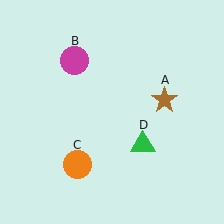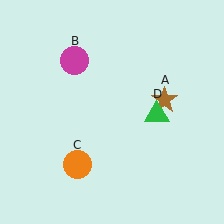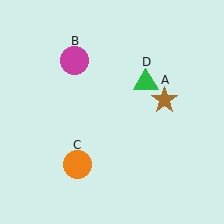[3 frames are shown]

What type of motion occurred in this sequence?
The green triangle (object D) rotated counterclockwise around the center of the scene.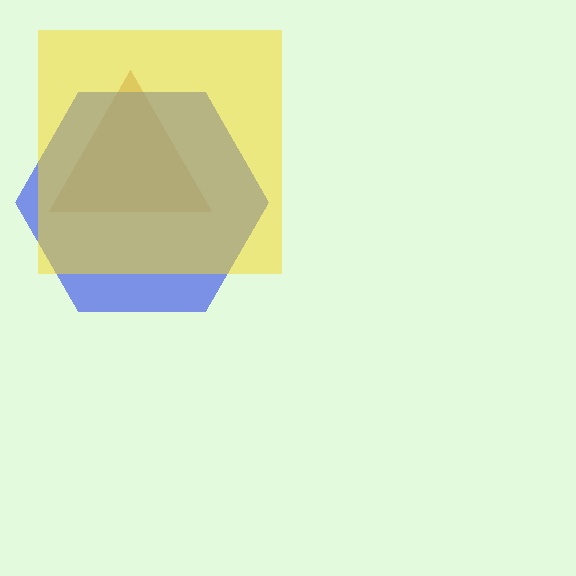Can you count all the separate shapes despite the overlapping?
Yes, there are 3 separate shapes.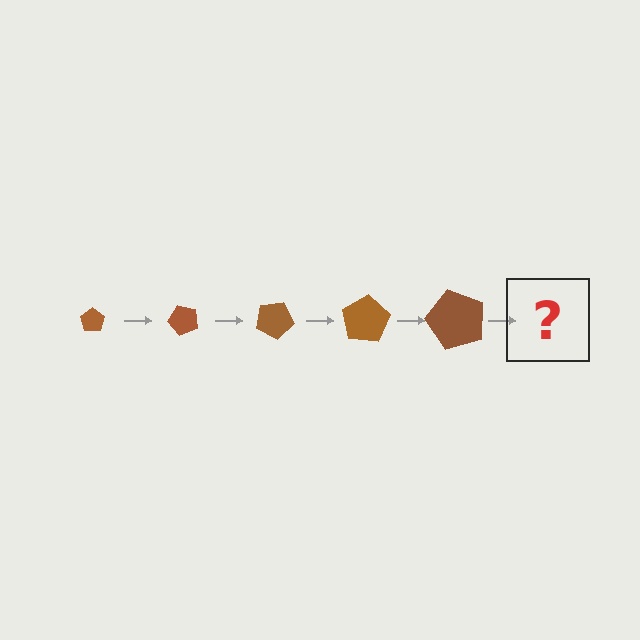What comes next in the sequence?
The next element should be a pentagon, larger than the previous one and rotated 250 degrees from the start.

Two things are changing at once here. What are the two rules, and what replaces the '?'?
The two rules are that the pentagon grows larger each step and it rotates 50 degrees each step. The '?' should be a pentagon, larger than the previous one and rotated 250 degrees from the start.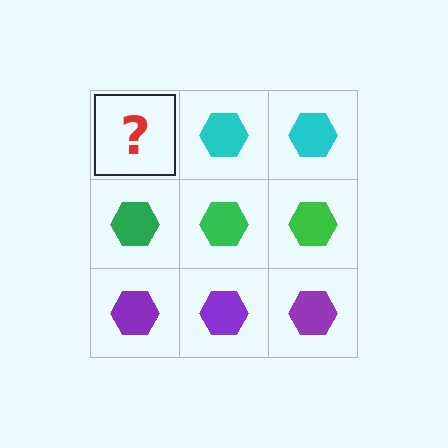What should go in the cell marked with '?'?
The missing cell should contain a cyan hexagon.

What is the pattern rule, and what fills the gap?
The rule is that each row has a consistent color. The gap should be filled with a cyan hexagon.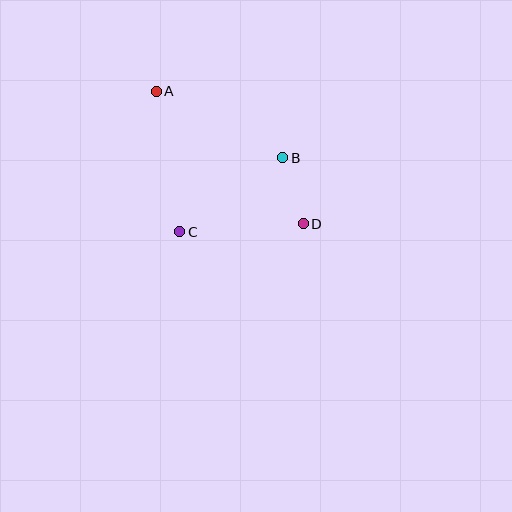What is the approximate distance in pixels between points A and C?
The distance between A and C is approximately 143 pixels.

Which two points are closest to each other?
Points B and D are closest to each other.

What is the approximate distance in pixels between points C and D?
The distance between C and D is approximately 123 pixels.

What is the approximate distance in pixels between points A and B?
The distance between A and B is approximately 143 pixels.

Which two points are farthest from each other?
Points A and D are farthest from each other.